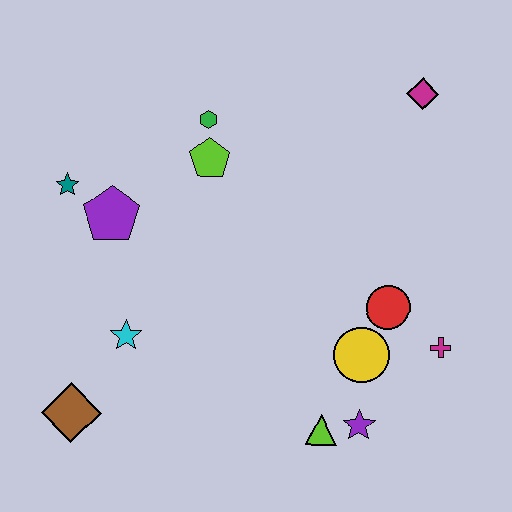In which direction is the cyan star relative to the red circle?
The cyan star is to the left of the red circle.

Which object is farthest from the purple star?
The teal star is farthest from the purple star.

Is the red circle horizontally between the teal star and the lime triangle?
No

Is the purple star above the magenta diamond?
No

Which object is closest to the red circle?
The yellow circle is closest to the red circle.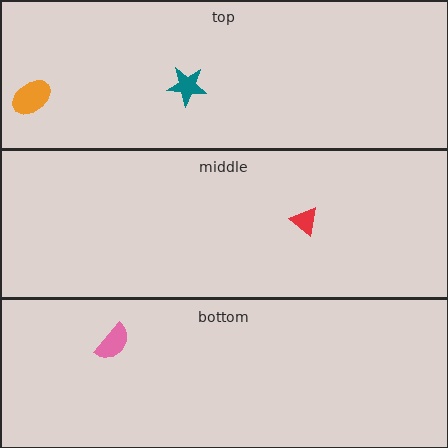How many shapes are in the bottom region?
1.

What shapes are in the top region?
The orange ellipse, the teal star.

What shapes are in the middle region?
The red triangle.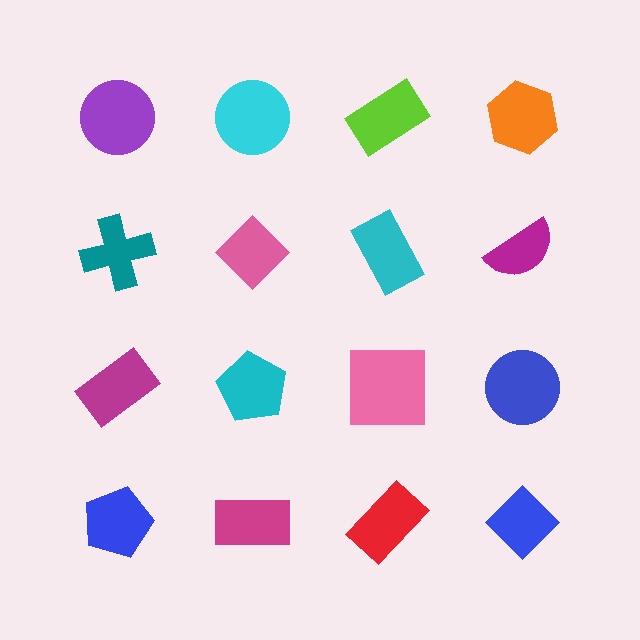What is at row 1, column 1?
A purple circle.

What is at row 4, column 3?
A red rectangle.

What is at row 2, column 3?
A cyan rectangle.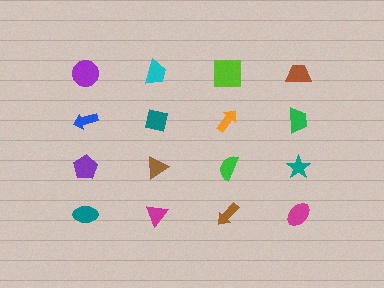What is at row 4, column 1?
A teal ellipse.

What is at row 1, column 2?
A cyan trapezoid.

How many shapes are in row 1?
4 shapes.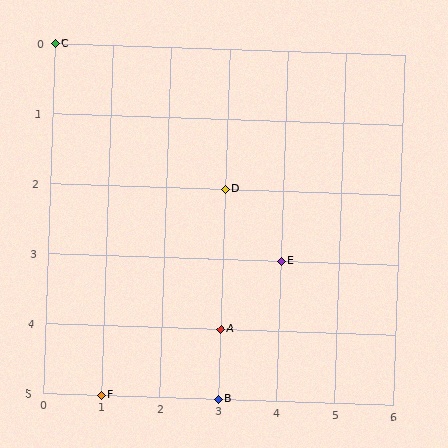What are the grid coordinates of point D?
Point D is at grid coordinates (3, 2).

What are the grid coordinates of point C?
Point C is at grid coordinates (0, 0).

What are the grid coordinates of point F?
Point F is at grid coordinates (1, 5).